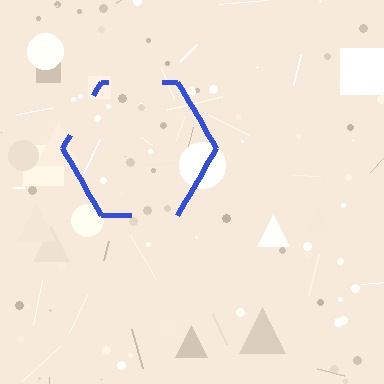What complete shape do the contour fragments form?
The contour fragments form a hexagon.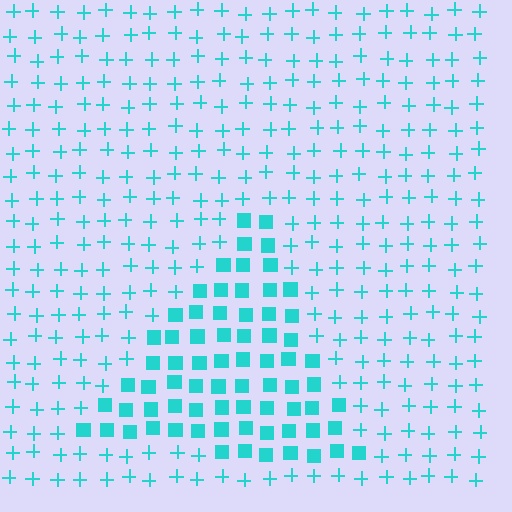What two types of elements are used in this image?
The image uses squares inside the triangle region and plus signs outside it.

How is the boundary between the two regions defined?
The boundary is defined by a change in element shape: squares inside vs. plus signs outside. All elements share the same color and spacing.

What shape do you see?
I see a triangle.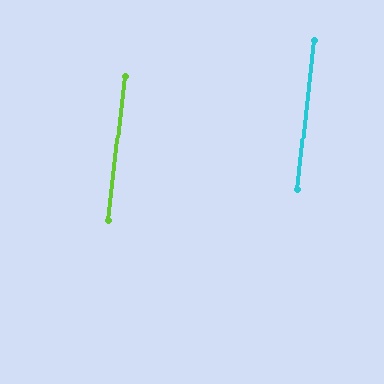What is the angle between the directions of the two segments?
Approximately 0 degrees.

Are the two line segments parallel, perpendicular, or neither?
Parallel — their directions differ by only 0.1°.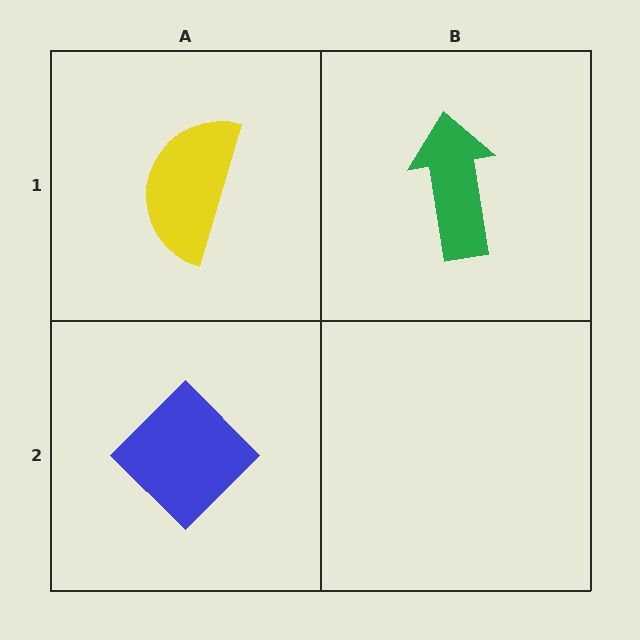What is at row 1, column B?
A green arrow.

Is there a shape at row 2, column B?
No, that cell is empty.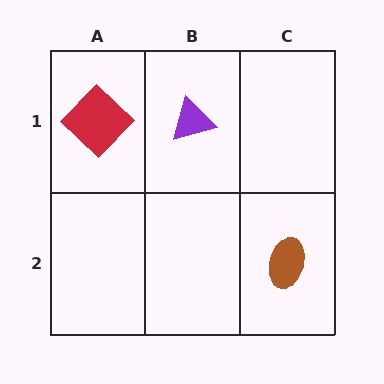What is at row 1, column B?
A purple triangle.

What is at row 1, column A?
A red diamond.